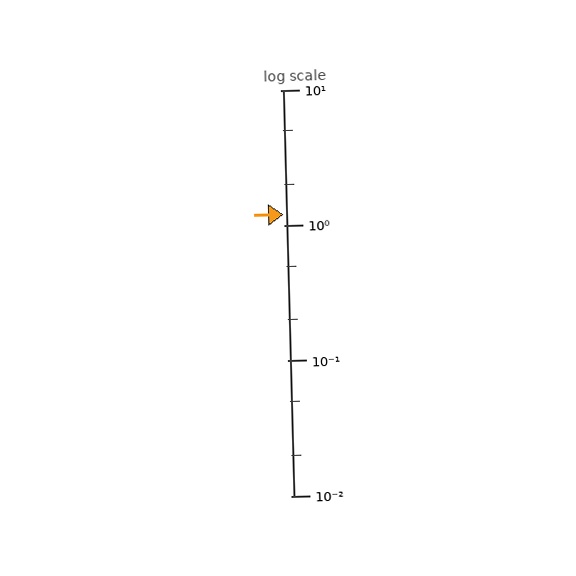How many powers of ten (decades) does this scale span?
The scale spans 3 decades, from 0.01 to 10.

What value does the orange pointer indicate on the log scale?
The pointer indicates approximately 1.2.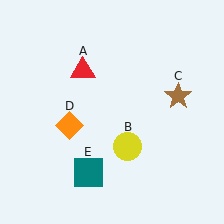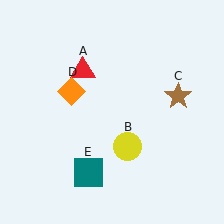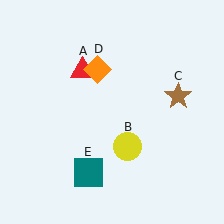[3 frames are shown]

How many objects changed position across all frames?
1 object changed position: orange diamond (object D).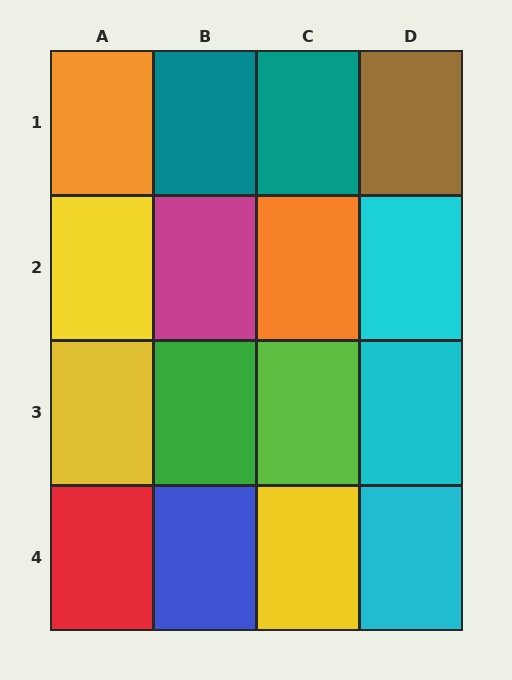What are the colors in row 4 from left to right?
Red, blue, yellow, cyan.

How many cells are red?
1 cell is red.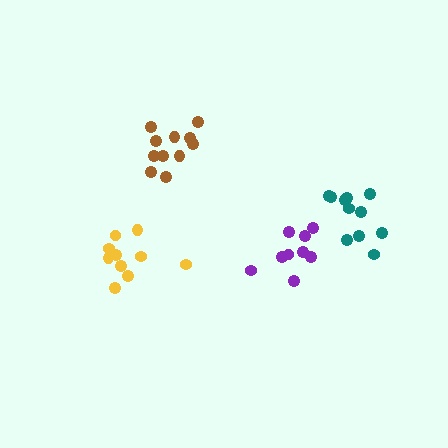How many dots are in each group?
Group 1: 11 dots, Group 2: 9 dots, Group 3: 10 dots, Group 4: 11 dots (41 total).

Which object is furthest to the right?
The teal cluster is rightmost.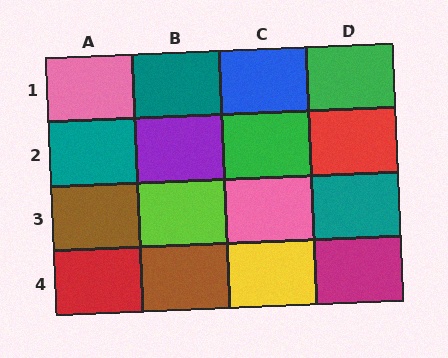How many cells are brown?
2 cells are brown.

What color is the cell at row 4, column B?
Brown.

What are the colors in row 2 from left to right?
Teal, purple, green, red.